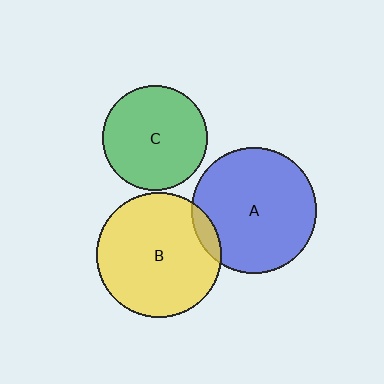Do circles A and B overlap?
Yes.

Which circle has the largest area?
Circle A (blue).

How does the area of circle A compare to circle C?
Approximately 1.4 times.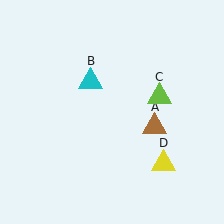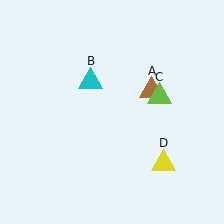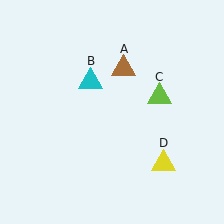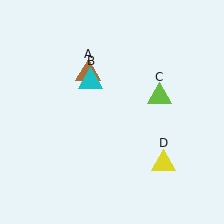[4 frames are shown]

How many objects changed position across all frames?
1 object changed position: brown triangle (object A).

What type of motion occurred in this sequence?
The brown triangle (object A) rotated counterclockwise around the center of the scene.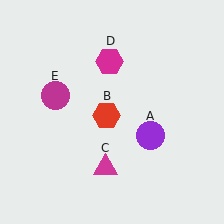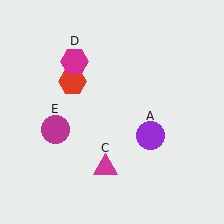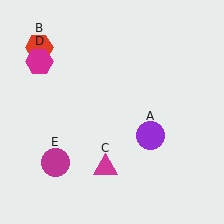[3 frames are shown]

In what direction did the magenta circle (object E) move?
The magenta circle (object E) moved down.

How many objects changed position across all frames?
3 objects changed position: red hexagon (object B), magenta hexagon (object D), magenta circle (object E).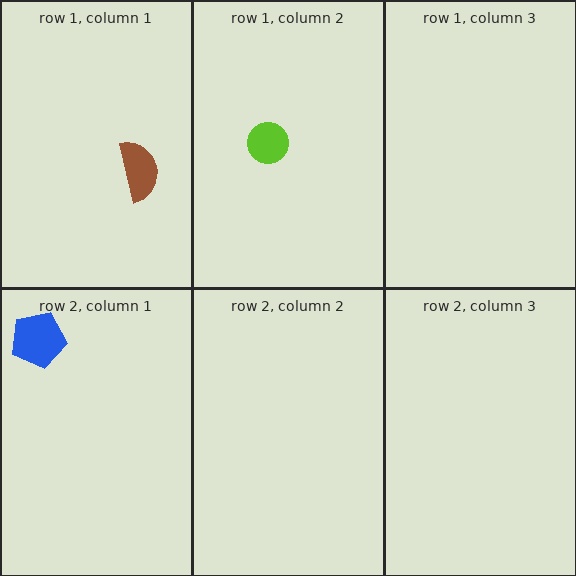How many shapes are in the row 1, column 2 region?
1.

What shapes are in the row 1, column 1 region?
The brown semicircle.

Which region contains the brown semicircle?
The row 1, column 1 region.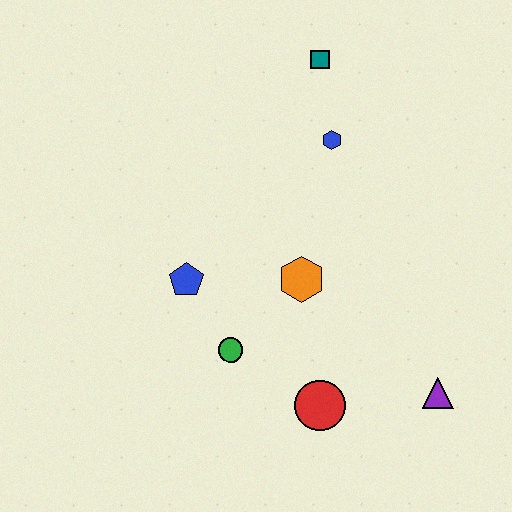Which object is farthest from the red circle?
The teal square is farthest from the red circle.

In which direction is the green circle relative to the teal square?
The green circle is below the teal square.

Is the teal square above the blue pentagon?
Yes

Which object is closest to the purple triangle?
The red circle is closest to the purple triangle.